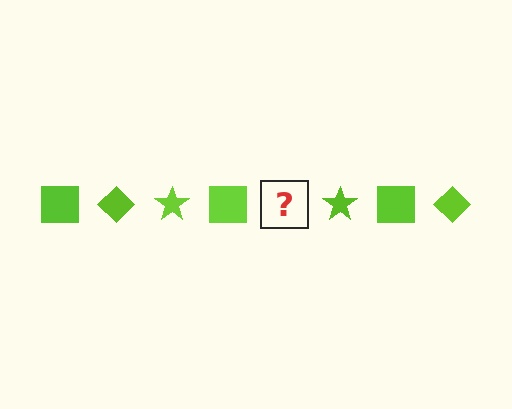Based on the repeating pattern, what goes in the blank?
The blank should be a lime diamond.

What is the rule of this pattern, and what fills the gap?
The rule is that the pattern cycles through square, diamond, star shapes in lime. The gap should be filled with a lime diamond.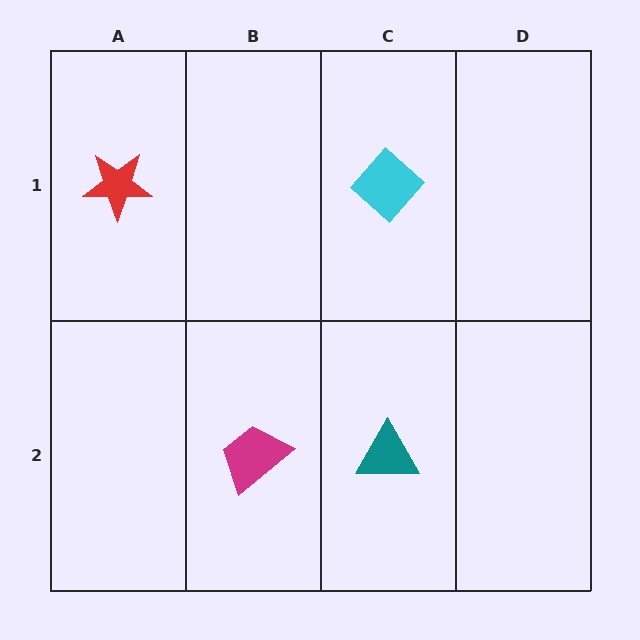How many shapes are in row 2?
2 shapes.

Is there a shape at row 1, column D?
No, that cell is empty.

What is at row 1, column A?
A red star.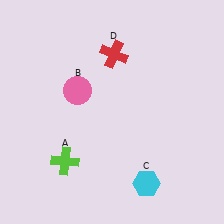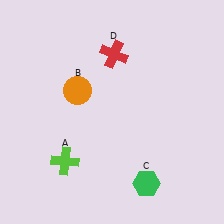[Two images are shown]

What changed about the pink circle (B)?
In Image 1, B is pink. In Image 2, it changed to orange.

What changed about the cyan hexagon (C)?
In Image 1, C is cyan. In Image 2, it changed to green.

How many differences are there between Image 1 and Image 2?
There are 2 differences between the two images.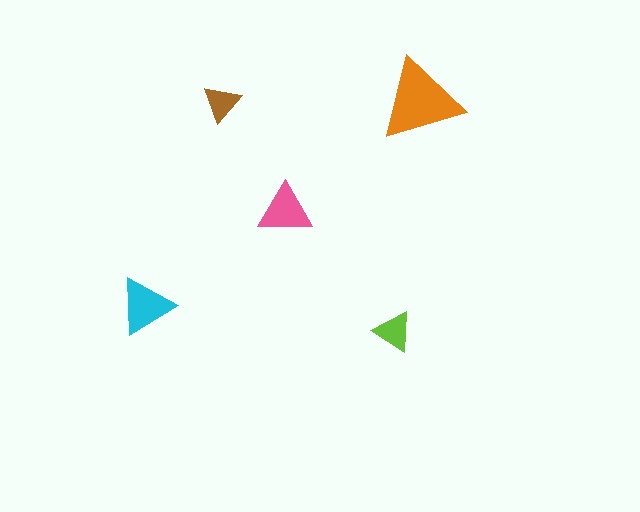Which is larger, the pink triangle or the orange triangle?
The orange one.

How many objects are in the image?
There are 5 objects in the image.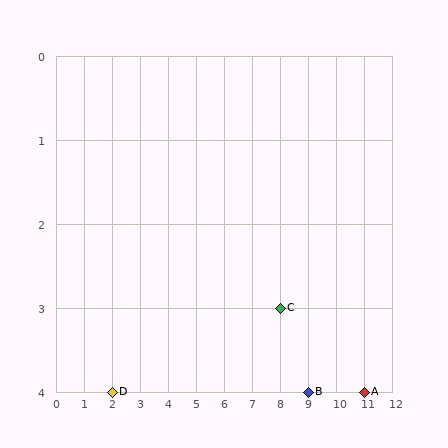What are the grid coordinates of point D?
Point D is at grid coordinates (2, 4).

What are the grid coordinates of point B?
Point B is at grid coordinates (9, 4).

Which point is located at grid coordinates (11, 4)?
Point A is at (11, 4).